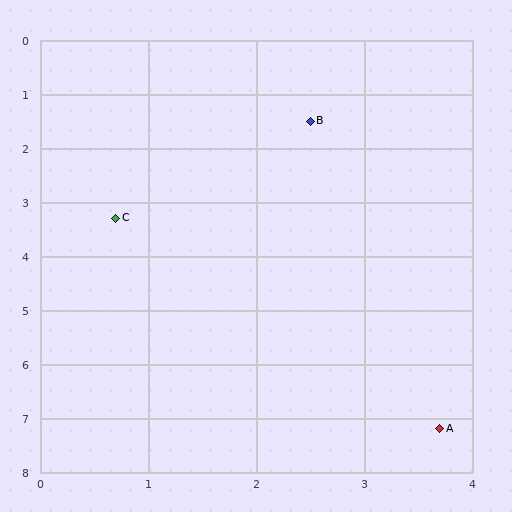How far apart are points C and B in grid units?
Points C and B are about 2.5 grid units apart.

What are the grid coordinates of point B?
Point B is at approximately (2.5, 1.5).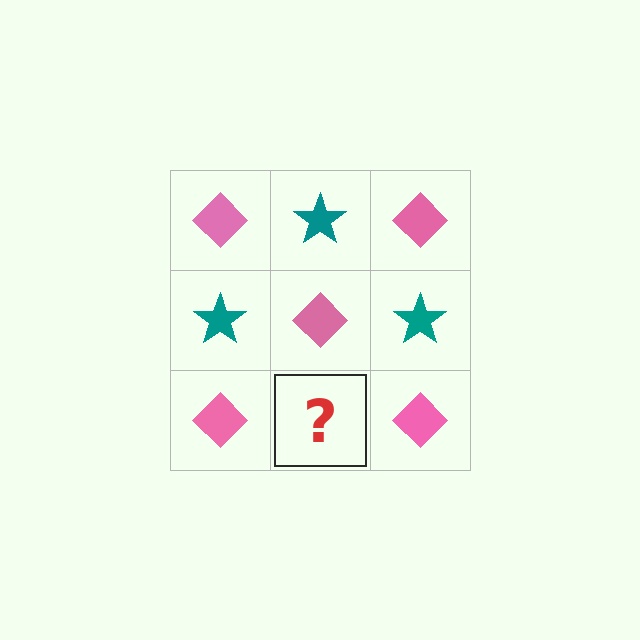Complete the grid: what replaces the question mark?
The question mark should be replaced with a teal star.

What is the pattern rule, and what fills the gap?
The rule is that it alternates pink diamond and teal star in a checkerboard pattern. The gap should be filled with a teal star.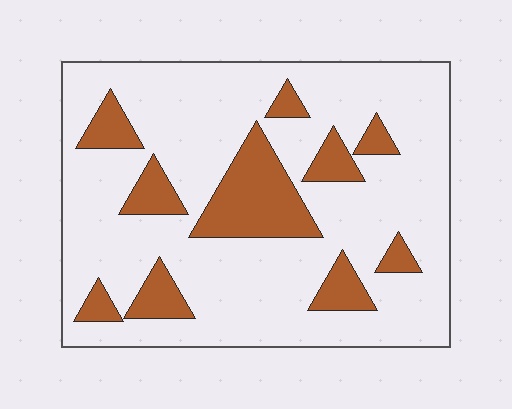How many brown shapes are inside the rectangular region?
10.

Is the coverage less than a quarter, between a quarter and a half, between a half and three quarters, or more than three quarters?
Less than a quarter.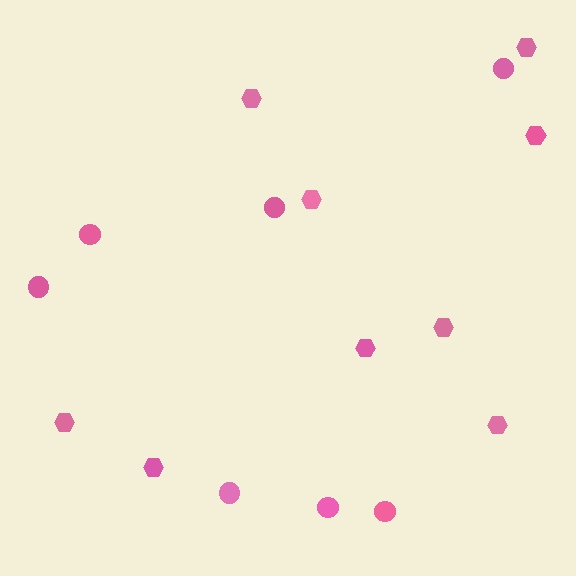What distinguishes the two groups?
There are 2 groups: one group of circles (7) and one group of hexagons (9).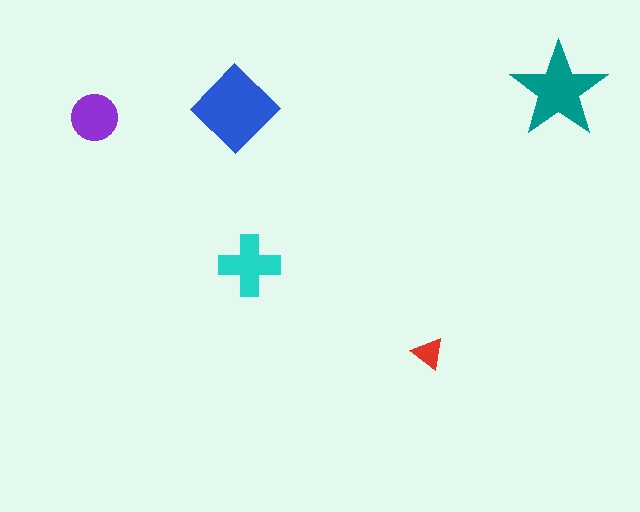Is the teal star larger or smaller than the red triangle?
Larger.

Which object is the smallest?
The red triangle.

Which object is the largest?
The blue diamond.